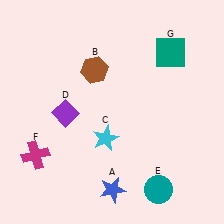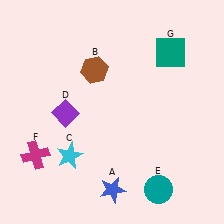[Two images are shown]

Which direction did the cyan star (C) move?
The cyan star (C) moved left.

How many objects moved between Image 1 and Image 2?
1 object moved between the two images.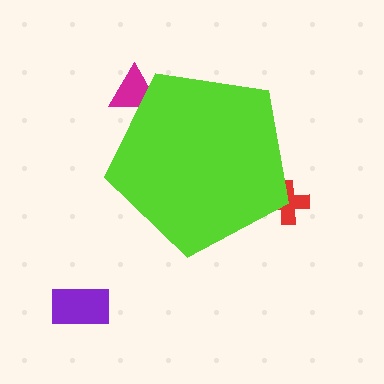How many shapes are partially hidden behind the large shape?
2 shapes are partially hidden.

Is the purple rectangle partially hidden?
No, the purple rectangle is fully visible.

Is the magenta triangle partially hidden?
Yes, the magenta triangle is partially hidden behind the lime pentagon.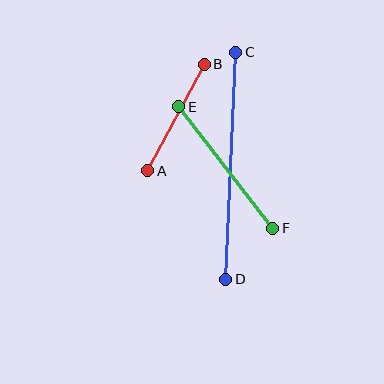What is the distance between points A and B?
The distance is approximately 120 pixels.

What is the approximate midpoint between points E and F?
The midpoint is at approximately (226, 168) pixels.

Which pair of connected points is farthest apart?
Points C and D are farthest apart.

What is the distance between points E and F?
The distance is approximately 154 pixels.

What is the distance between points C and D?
The distance is approximately 227 pixels.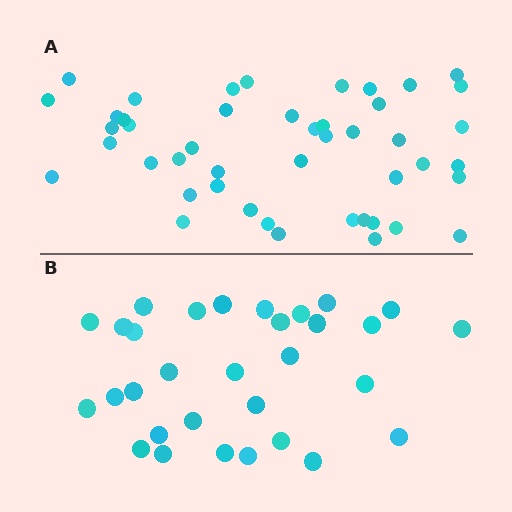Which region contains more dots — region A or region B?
Region A (the top region) has more dots.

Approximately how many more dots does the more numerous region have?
Region A has approximately 15 more dots than region B.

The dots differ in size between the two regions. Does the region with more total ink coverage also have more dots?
No. Region B has more total ink coverage because its dots are larger, but region A actually contains more individual dots. Total area can be misleading — the number of items is what matters here.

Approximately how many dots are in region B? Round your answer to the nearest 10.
About 30 dots. (The exact count is 31, which rounds to 30.)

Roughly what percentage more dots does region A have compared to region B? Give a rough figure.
About 50% more.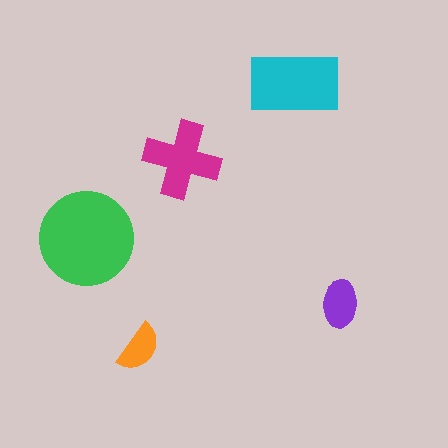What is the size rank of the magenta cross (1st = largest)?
3rd.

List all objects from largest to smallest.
The green circle, the cyan rectangle, the magenta cross, the purple ellipse, the orange semicircle.